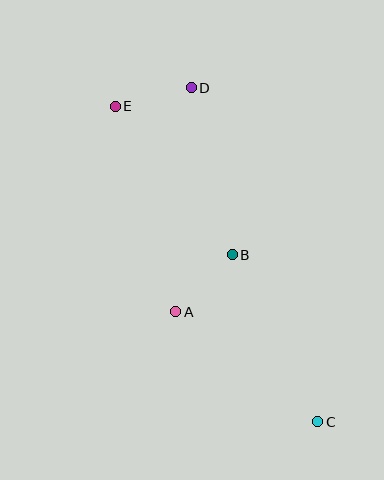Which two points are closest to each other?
Points D and E are closest to each other.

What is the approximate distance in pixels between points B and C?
The distance between B and C is approximately 187 pixels.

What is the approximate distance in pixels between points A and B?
The distance between A and B is approximately 80 pixels.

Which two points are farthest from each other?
Points C and E are farthest from each other.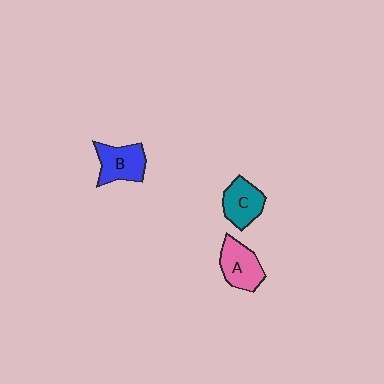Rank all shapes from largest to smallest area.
From largest to smallest: A (pink), B (blue), C (teal).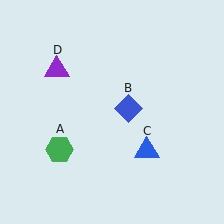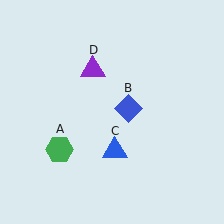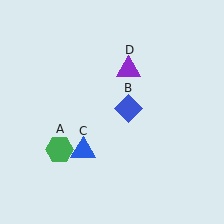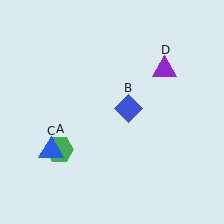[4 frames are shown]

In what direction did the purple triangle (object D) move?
The purple triangle (object D) moved right.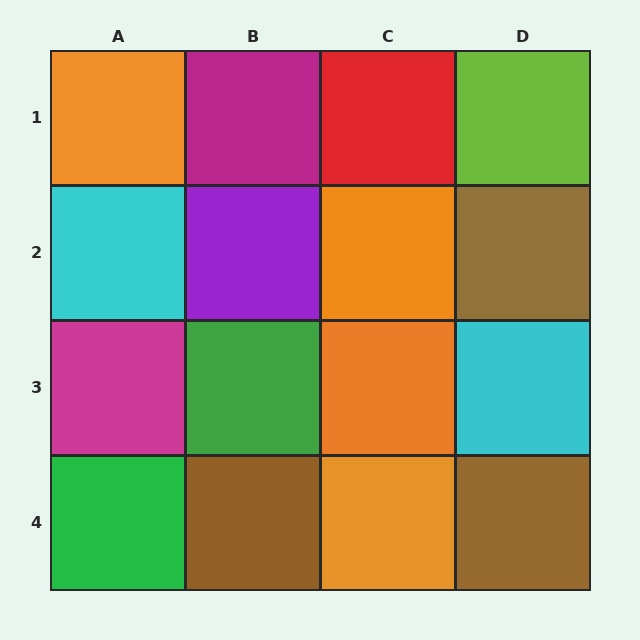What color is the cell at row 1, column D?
Lime.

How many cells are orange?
4 cells are orange.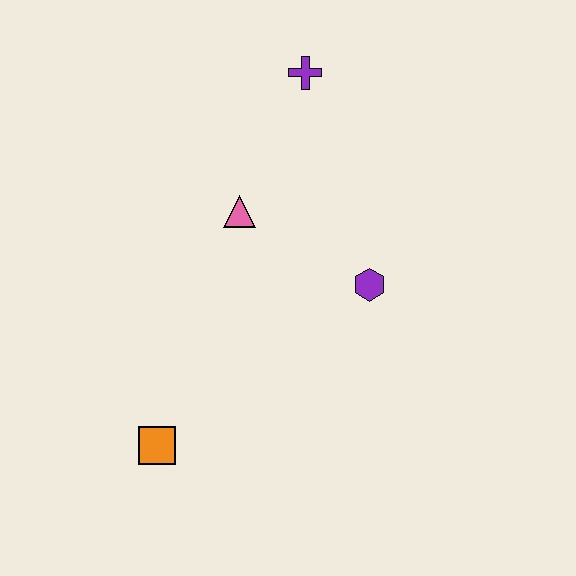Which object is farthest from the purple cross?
The orange square is farthest from the purple cross.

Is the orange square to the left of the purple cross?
Yes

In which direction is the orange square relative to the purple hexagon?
The orange square is to the left of the purple hexagon.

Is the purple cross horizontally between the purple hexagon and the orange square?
Yes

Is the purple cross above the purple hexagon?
Yes